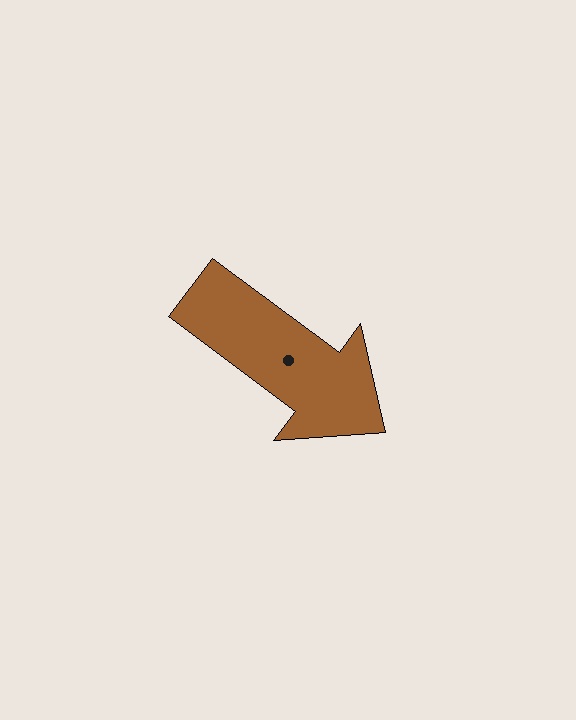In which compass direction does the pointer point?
Southeast.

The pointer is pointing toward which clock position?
Roughly 4 o'clock.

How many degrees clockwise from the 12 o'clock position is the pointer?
Approximately 127 degrees.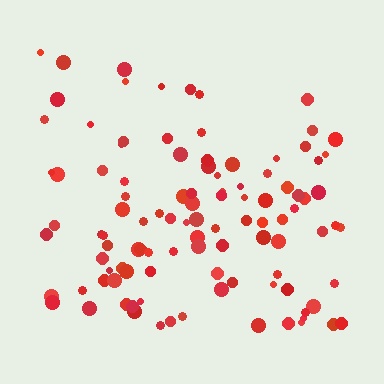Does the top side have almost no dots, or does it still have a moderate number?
Still a moderate number, just noticeably fewer than the bottom.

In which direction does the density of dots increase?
From top to bottom, with the bottom side densest.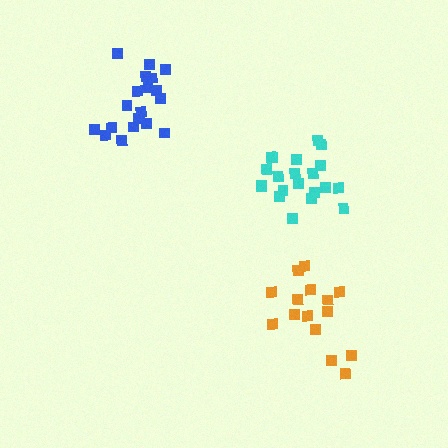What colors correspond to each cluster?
The clusters are colored: cyan, orange, blue.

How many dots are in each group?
Group 1: 21 dots, Group 2: 15 dots, Group 3: 20 dots (56 total).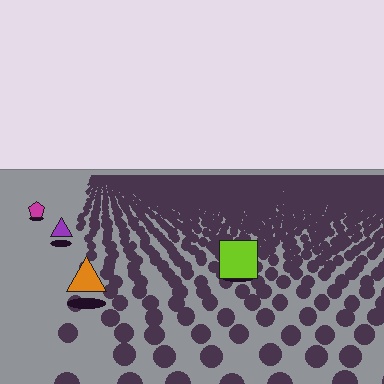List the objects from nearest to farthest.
From nearest to farthest: the orange triangle, the lime square, the purple triangle, the magenta pentagon.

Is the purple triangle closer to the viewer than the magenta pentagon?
Yes. The purple triangle is closer — you can tell from the texture gradient: the ground texture is coarser near it.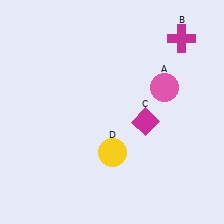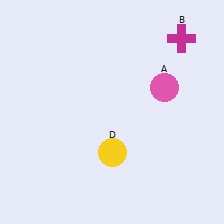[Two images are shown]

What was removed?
The magenta diamond (C) was removed in Image 2.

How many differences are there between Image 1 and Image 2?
There is 1 difference between the two images.